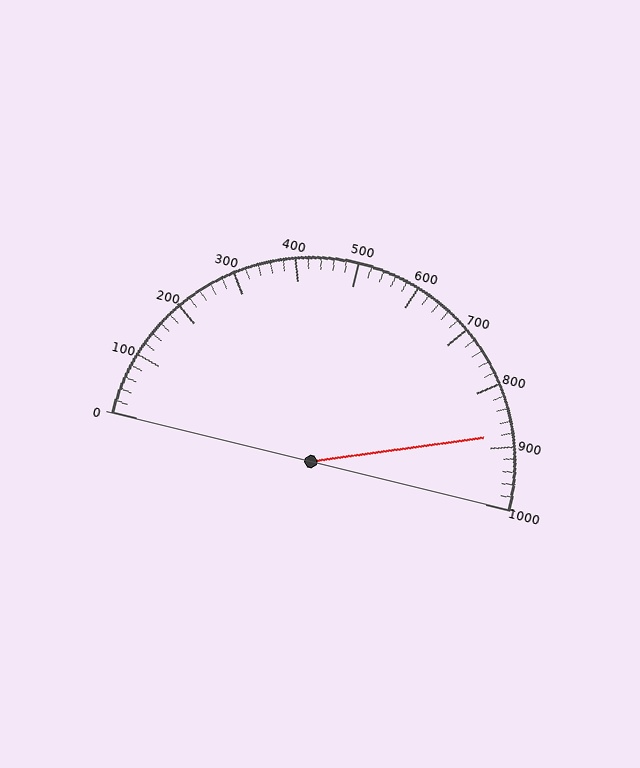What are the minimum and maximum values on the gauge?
The gauge ranges from 0 to 1000.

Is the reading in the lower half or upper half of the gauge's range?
The reading is in the upper half of the range (0 to 1000).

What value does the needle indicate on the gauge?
The needle indicates approximately 880.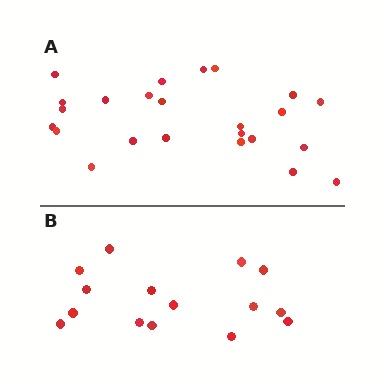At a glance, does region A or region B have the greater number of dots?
Region A (the top region) has more dots.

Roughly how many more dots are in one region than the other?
Region A has roughly 8 or so more dots than region B.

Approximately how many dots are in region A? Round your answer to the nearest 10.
About 20 dots. (The exact count is 24, which rounds to 20.)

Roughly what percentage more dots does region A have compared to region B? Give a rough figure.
About 60% more.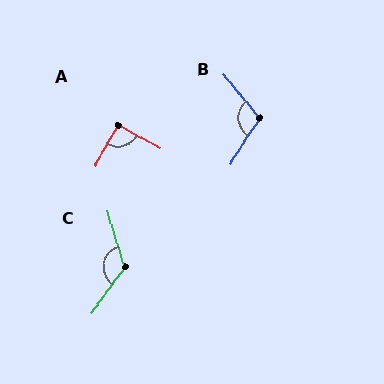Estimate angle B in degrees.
Approximately 107 degrees.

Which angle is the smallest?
A, at approximately 91 degrees.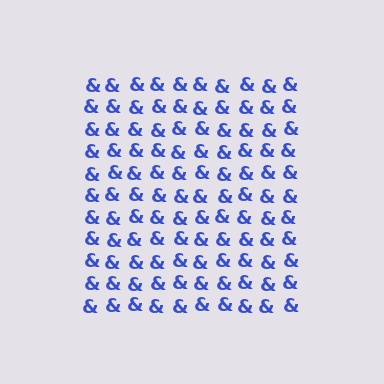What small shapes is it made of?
It is made of small ampersands.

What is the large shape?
The large shape is a square.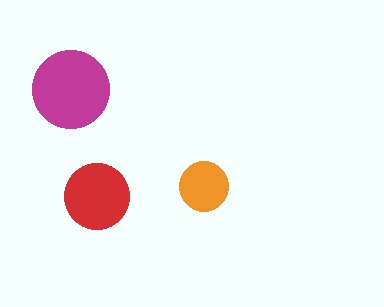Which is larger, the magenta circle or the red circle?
The magenta one.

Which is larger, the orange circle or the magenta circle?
The magenta one.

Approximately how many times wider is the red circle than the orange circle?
About 1.5 times wider.